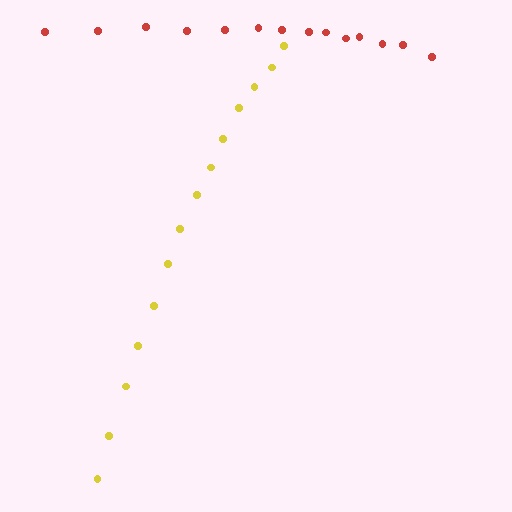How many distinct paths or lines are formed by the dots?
There are 2 distinct paths.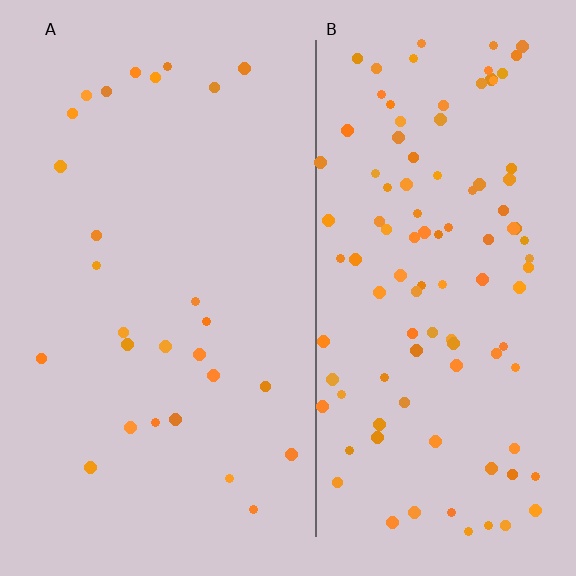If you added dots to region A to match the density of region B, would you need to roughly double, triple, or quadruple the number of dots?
Approximately quadruple.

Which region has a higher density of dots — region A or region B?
B (the right).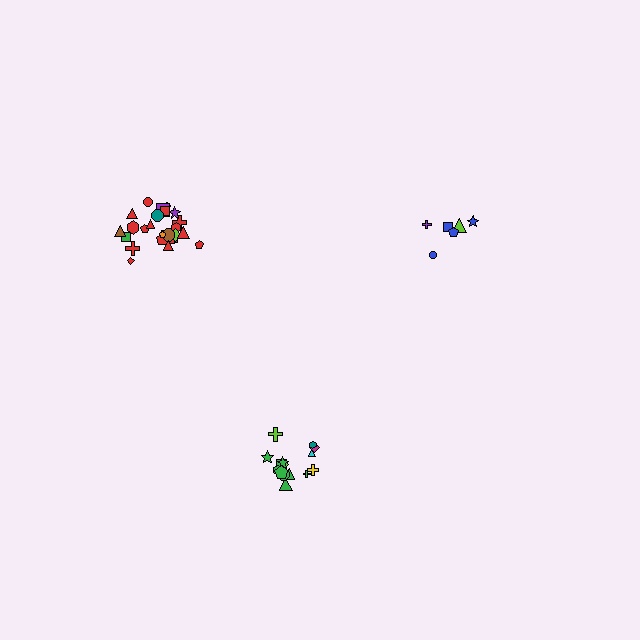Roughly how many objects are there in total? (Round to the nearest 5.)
Roughly 45 objects in total.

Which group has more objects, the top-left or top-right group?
The top-left group.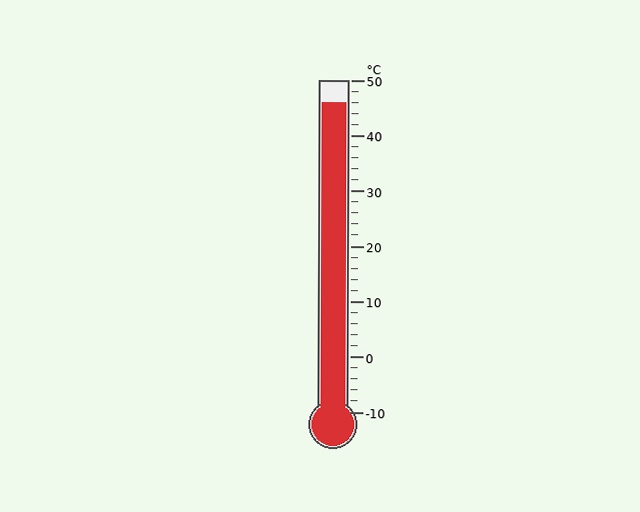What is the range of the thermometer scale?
The thermometer scale ranges from -10°C to 50°C.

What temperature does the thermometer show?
The thermometer shows approximately 46°C.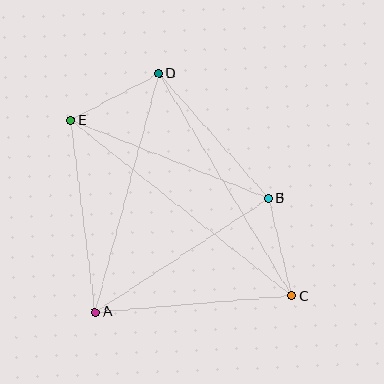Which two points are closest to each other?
Points D and E are closest to each other.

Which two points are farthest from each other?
Points C and E are farthest from each other.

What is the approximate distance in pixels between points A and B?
The distance between A and B is approximately 208 pixels.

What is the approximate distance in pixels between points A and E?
The distance between A and E is approximately 193 pixels.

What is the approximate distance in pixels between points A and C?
The distance between A and C is approximately 198 pixels.